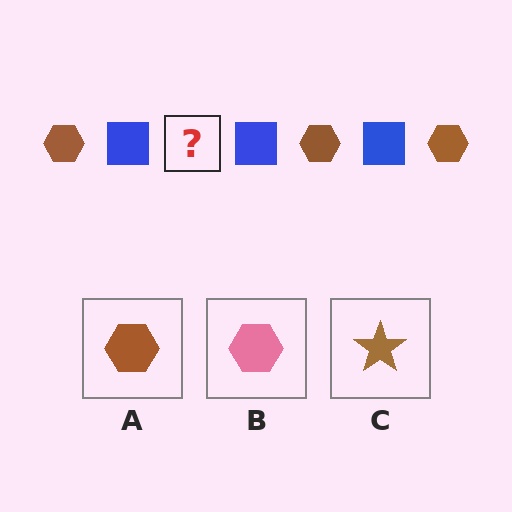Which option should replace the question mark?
Option A.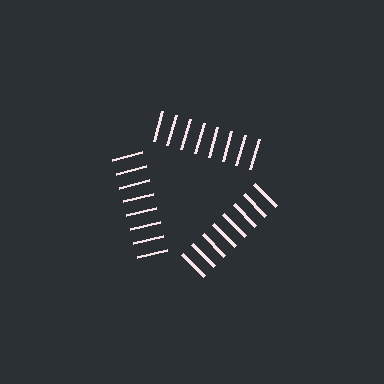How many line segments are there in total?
24 — 8 along each of the 3 edges.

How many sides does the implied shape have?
3 sides — the line-ends trace a triangle.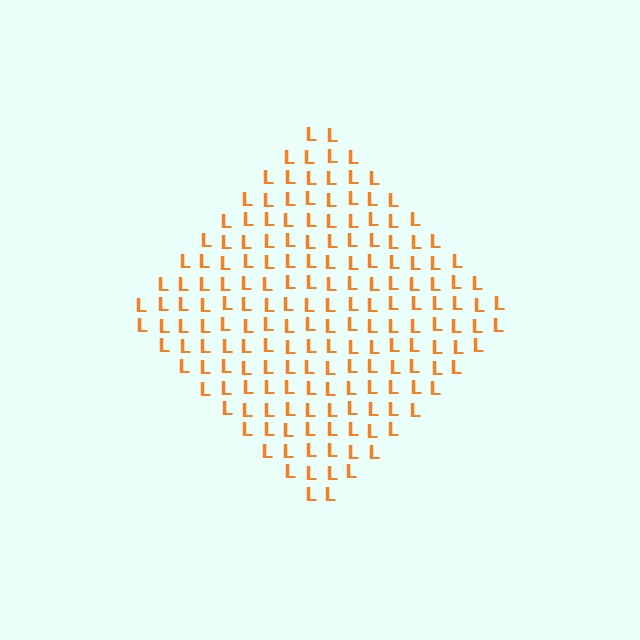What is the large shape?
The large shape is a diamond.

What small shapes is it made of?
It is made of small letter L's.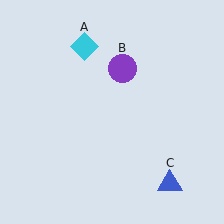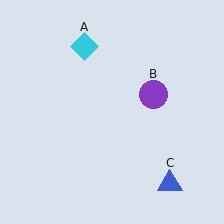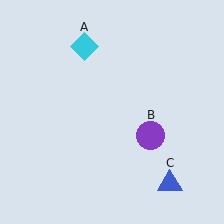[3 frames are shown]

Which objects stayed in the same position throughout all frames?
Cyan diamond (object A) and blue triangle (object C) remained stationary.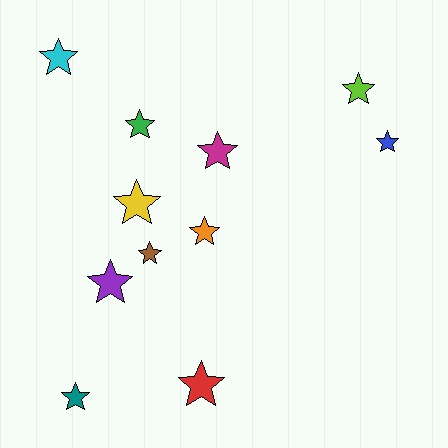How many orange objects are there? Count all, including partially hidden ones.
There is 1 orange object.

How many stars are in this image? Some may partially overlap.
There are 11 stars.